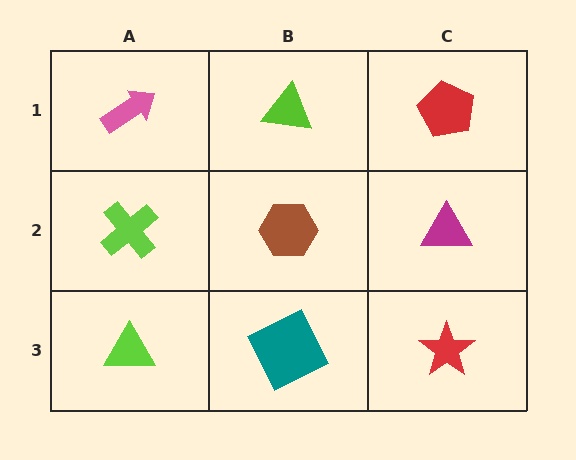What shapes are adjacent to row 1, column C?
A magenta triangle (row 2, column C), a lime triangle (row 1, column B).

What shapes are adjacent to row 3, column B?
A brown hexagon (row 2, column B), a lime triangle (row 3, column A), a red star (row 3, column C).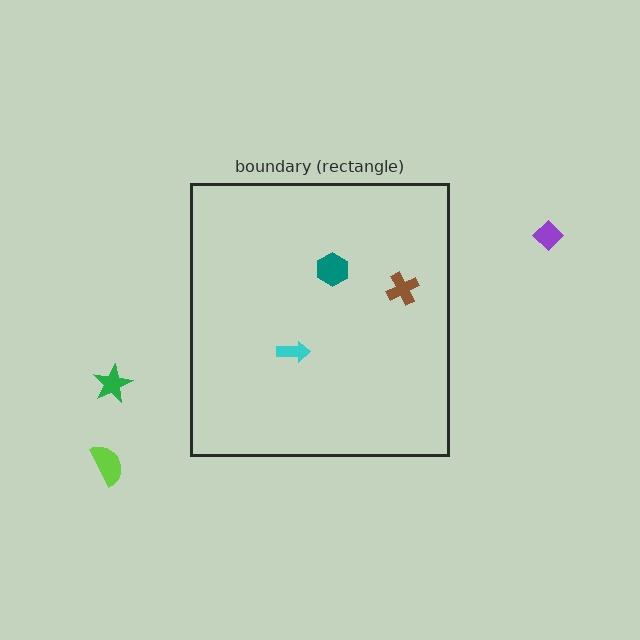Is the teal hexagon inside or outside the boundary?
Inside.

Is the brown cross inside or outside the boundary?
Inside.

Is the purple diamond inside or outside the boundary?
Outside.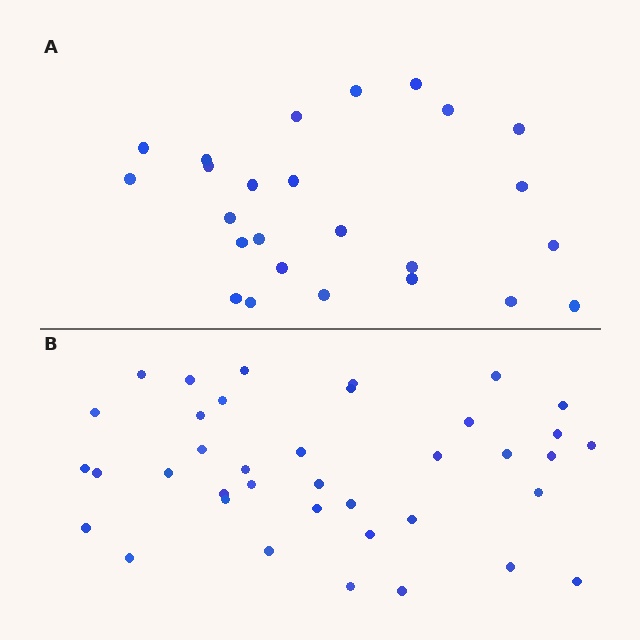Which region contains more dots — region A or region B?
Region B (the bottom region) has more dots.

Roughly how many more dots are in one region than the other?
Region B has approximately 15 more dots than region A.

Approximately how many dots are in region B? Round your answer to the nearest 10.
About 40 dots. (The exact count is 38, which rounds to 40.)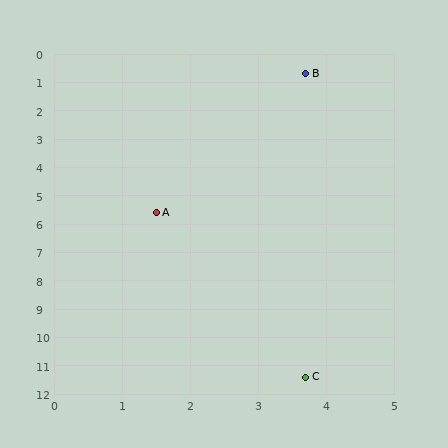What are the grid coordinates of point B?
Point B is at approximately (3.7, 0.7).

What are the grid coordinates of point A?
Point A is at approximately (1.5, 5.6).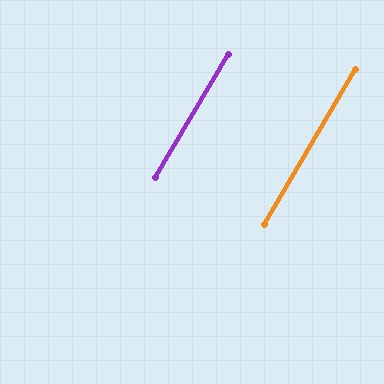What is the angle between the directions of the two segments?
Approximately 0 degrees.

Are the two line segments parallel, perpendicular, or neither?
Parallel — their directions differ by only 0.3°.